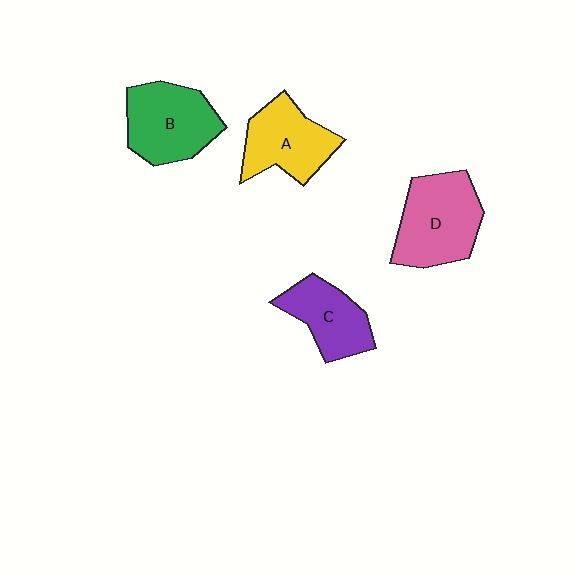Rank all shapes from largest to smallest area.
From largest to smallest: D (pink), B (green), A (yellow), C (purple).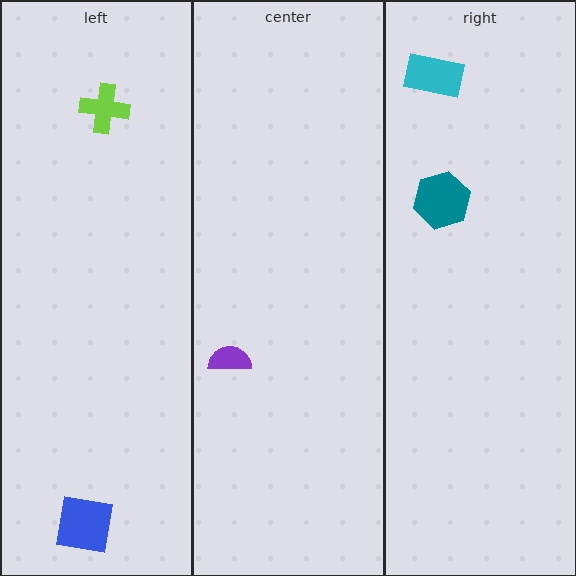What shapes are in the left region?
The blue square, the lime cross.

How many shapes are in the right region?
2.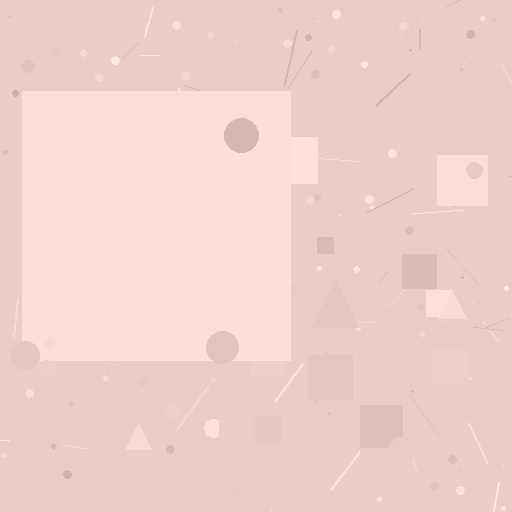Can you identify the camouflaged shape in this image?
The camouflaged shape is a square.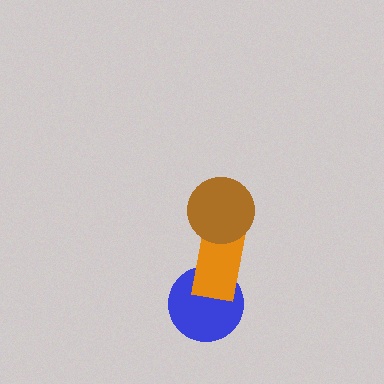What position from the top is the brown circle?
The brown circle is 1st from the top.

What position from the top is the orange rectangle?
The orange rectangle is 2nd from the top.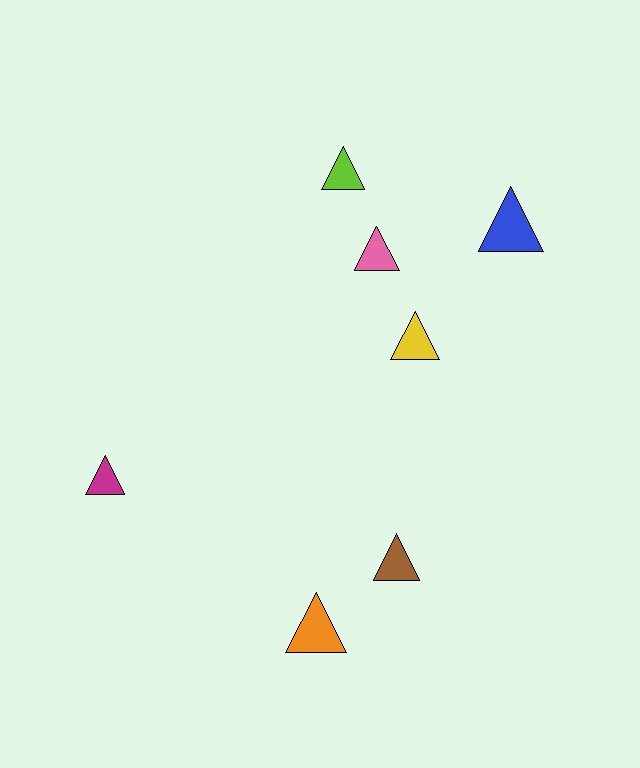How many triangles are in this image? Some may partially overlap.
There are 7 triangles.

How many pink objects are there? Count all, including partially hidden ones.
There is 1 pink object.